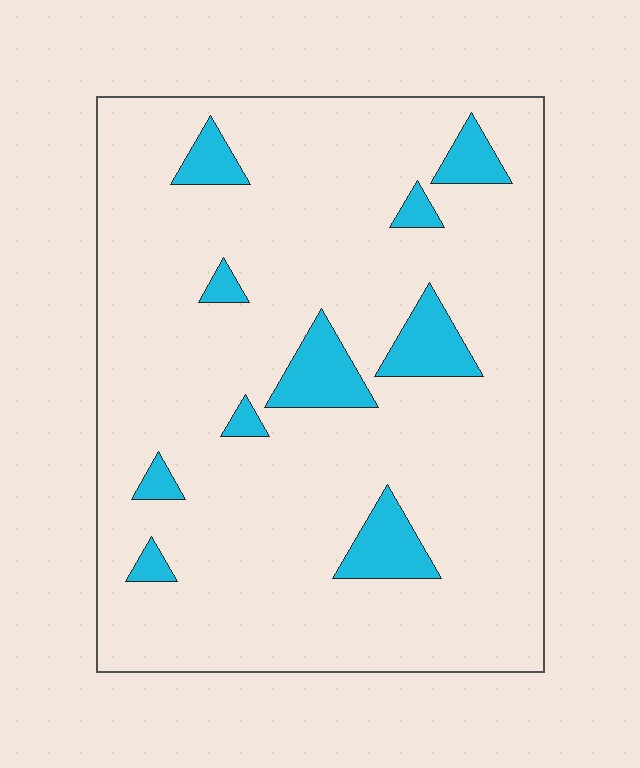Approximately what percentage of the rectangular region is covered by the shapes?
Approximately 10%.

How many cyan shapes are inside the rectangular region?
10.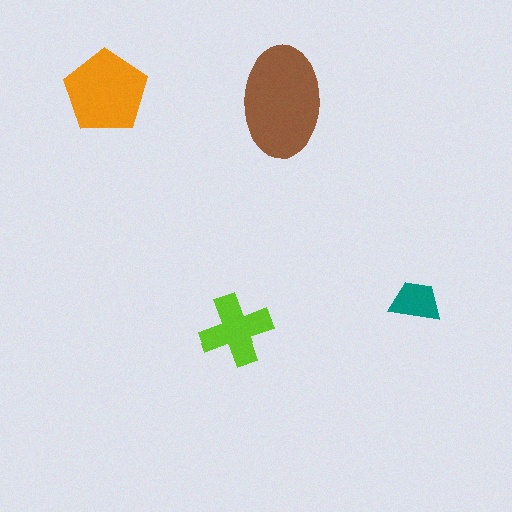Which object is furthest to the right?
The teal trapezoid is rightmost.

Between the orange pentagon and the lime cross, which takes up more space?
The orange pentagon.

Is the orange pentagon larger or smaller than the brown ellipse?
Smaller.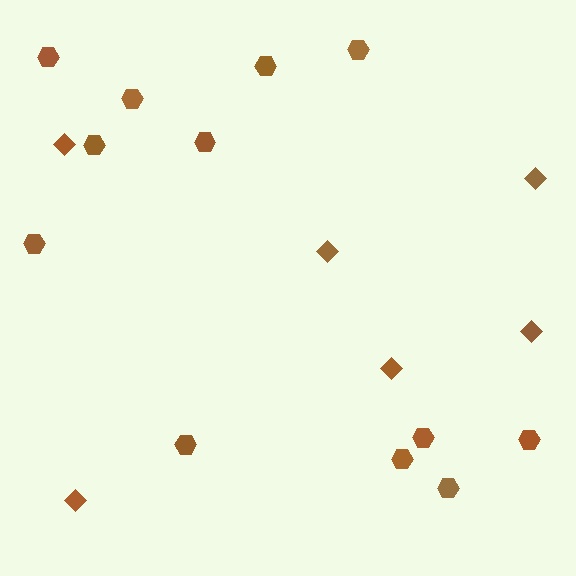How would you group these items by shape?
There are 2 groups: one group of diamonds (6) and one group of hexagons (12).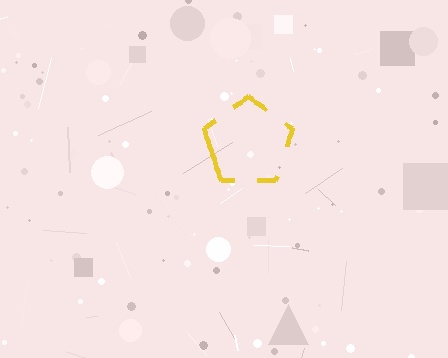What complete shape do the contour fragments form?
The contour fragments form a pentagon.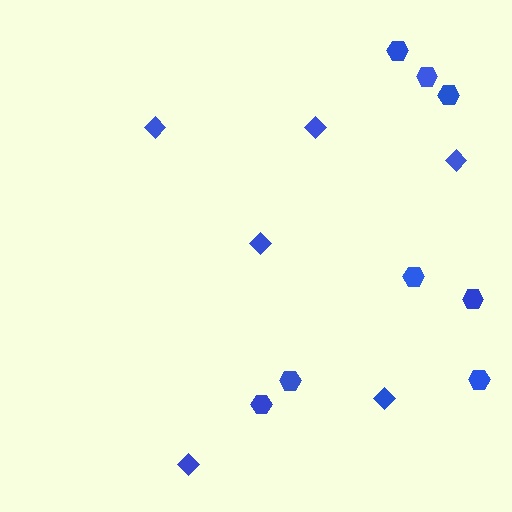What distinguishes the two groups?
There are 2 groups: one group of hexagons (8) and one group of diamonds (6).